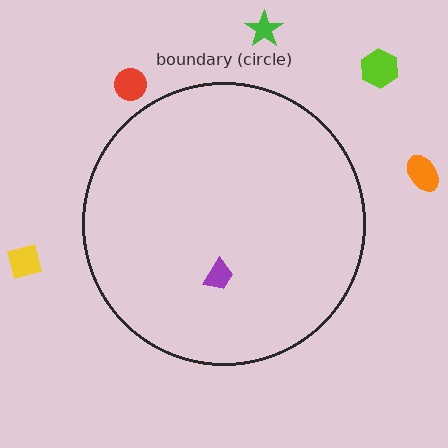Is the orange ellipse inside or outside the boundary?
Outside.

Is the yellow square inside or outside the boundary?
Outside.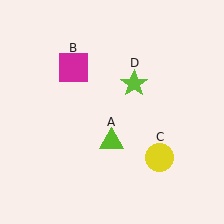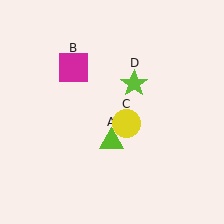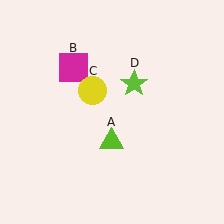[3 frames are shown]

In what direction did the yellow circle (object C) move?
The yellow circle (object C) moved up and to the left.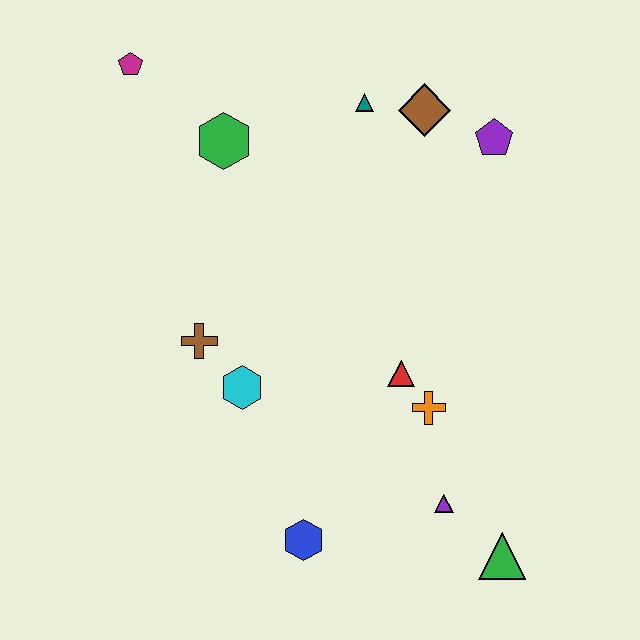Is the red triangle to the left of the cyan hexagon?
No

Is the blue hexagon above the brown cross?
No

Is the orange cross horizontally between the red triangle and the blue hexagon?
No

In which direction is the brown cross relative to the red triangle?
The brown cross is to the left of the red triangle.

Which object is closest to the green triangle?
The purple triangle is closest to the green triangle.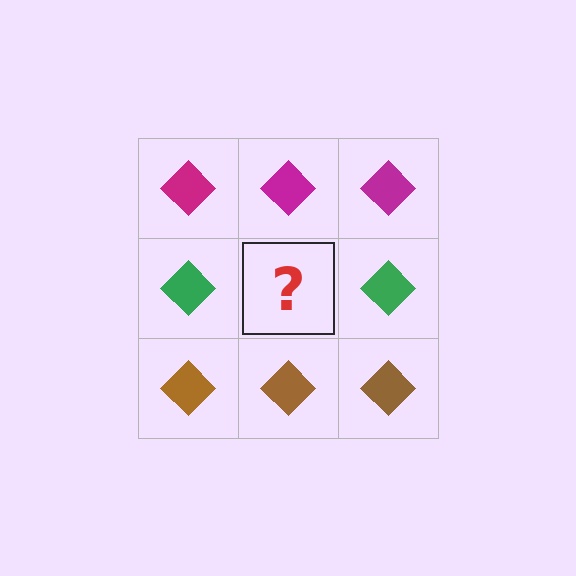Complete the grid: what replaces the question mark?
The question mark should be replaced with a green diamond.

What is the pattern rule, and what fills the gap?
The rule is that each row has a consistent color. The gap should be filled with a green diamond.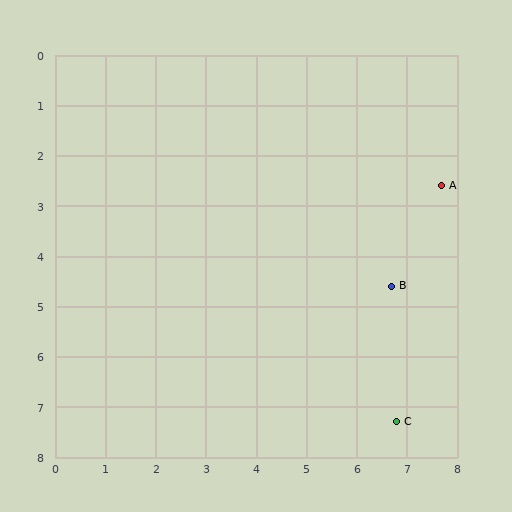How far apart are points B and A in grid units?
Points B and A are about 2.2 grid units apart.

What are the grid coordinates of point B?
Point B is at approximately (6.7, 4.6).